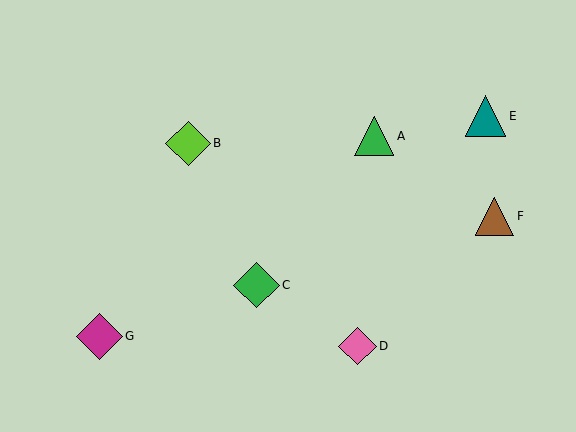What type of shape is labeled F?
Shape F is a brown triangle.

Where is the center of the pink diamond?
The center of the pink diamond is at (358, 346).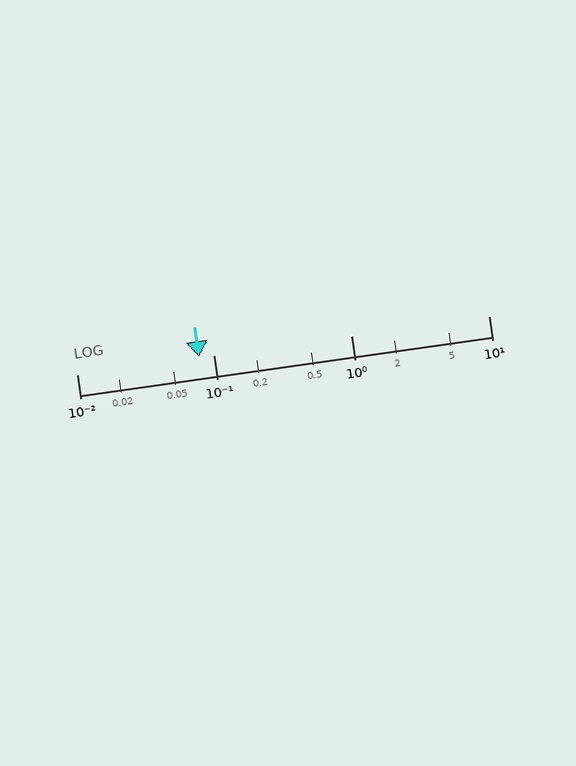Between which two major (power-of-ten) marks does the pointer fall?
The pointer is between 0.01 and 0.1.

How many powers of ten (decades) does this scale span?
The scale spans 3 decades, from 0.01 to 10.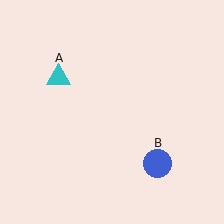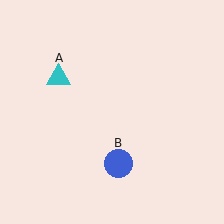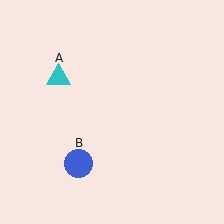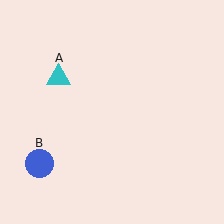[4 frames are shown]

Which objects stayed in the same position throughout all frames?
Cyan triangle (object A) remained stationary.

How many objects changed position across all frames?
1 object changed position: blue circle (object B).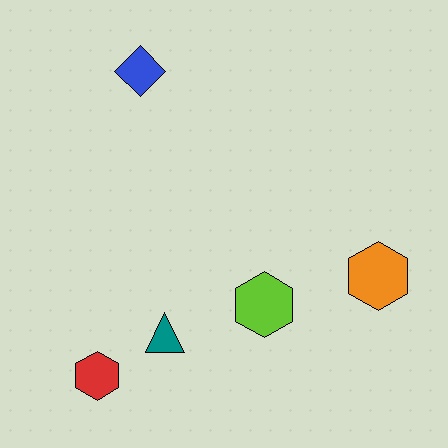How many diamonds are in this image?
There is 1 diamond.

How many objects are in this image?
There are 5 objects.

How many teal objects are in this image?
There is 1 teal object.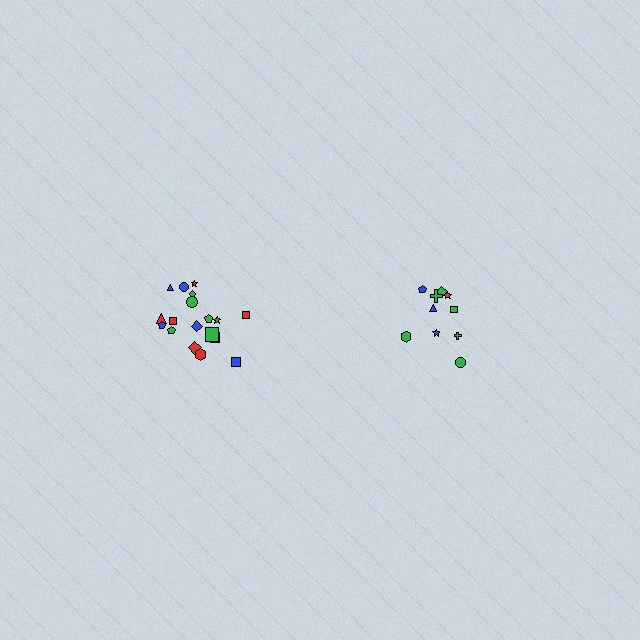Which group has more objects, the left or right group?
The left group.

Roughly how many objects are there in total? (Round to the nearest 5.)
Roughly 30 objects in total.